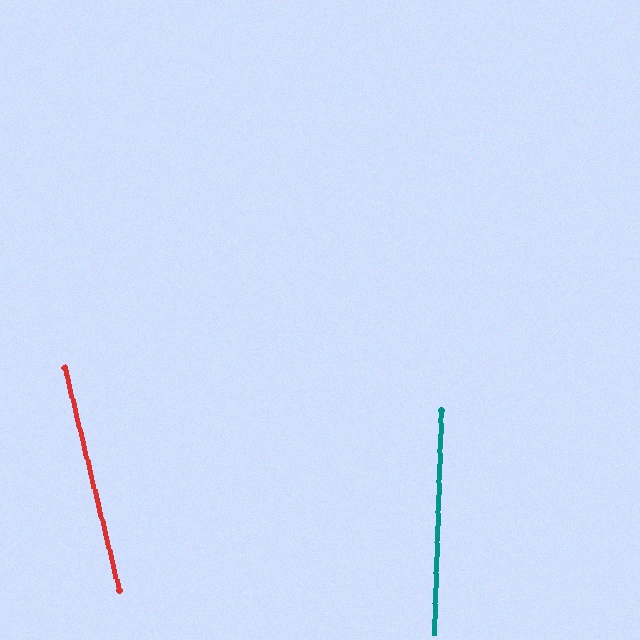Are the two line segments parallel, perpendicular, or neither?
Neither parallel nor perpendicular — they differ by about 16°.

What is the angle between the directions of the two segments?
Approximately 16 degrees.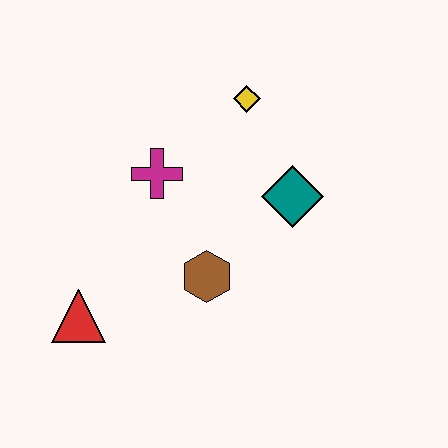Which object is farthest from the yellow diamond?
The red triangle is farthest from the yellow diamond.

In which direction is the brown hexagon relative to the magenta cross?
The brown hexagon is below the magenta cross.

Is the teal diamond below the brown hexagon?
No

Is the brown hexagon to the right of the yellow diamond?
No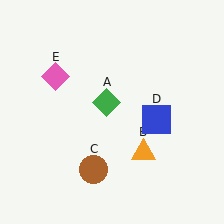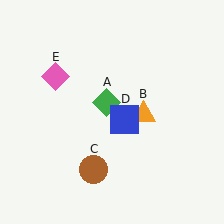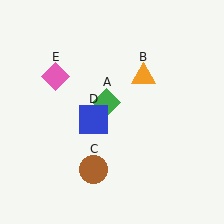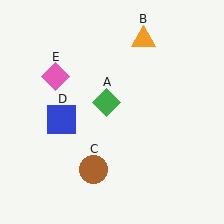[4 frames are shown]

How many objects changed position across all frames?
2 objects changed position: orange triangle (object B), blue square (object D).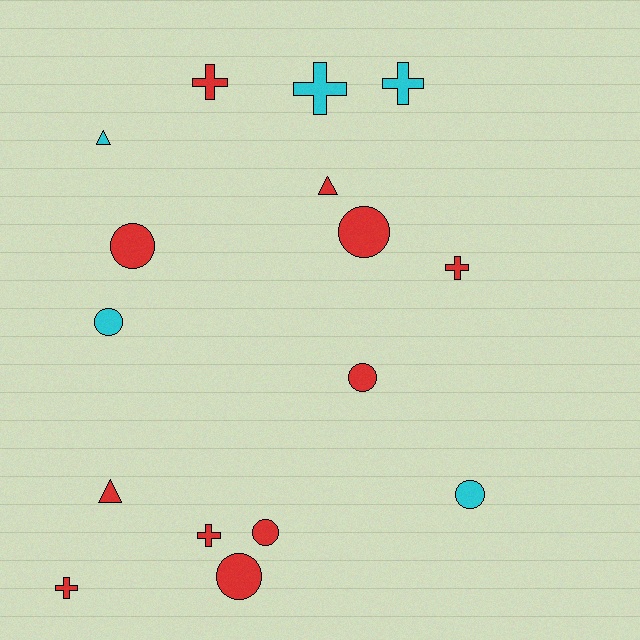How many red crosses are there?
There are 4 red crosses.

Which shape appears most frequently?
Circle, with 7 objects.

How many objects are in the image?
There are 16 objects.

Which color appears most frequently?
Red, with 11 objects.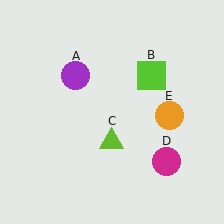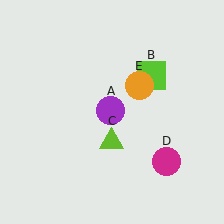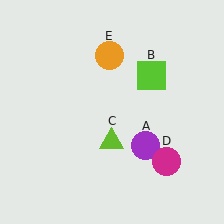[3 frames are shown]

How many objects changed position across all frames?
2 objects changed position: purple circle (object A), orange circle (object E).